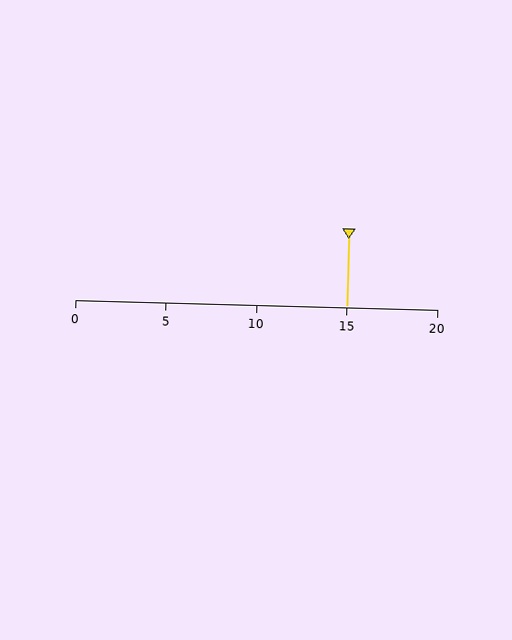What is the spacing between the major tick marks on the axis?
The major ticks are spaced 5 apart.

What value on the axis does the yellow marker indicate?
The marker indicates approximately 15.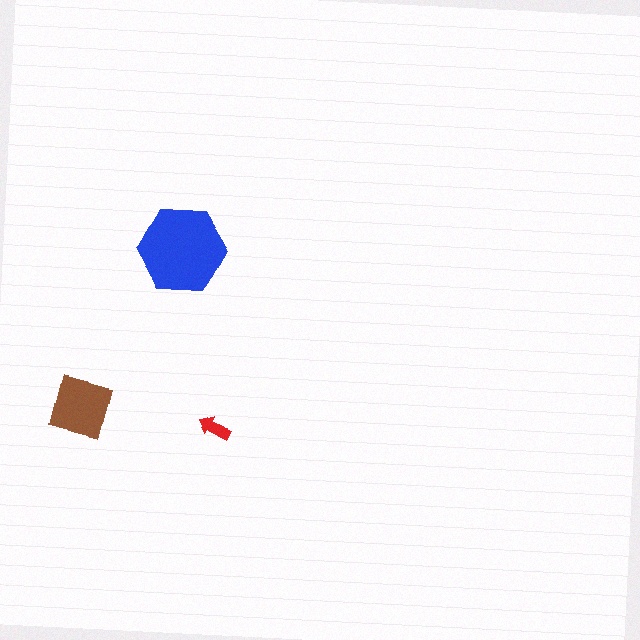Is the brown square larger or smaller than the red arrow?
Larger.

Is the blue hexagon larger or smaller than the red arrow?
Larger.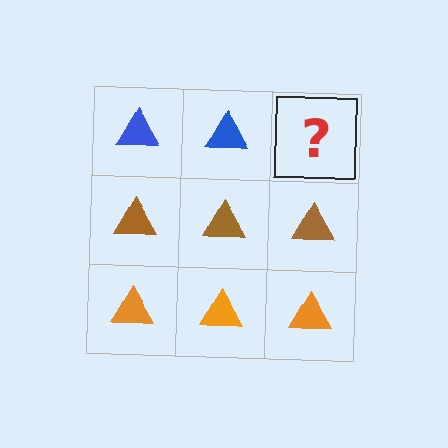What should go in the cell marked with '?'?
The missing cell should contain a blue triangle.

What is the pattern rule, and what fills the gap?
The rule is that each row has a consistent color. The gap should be filled with a blue triangle.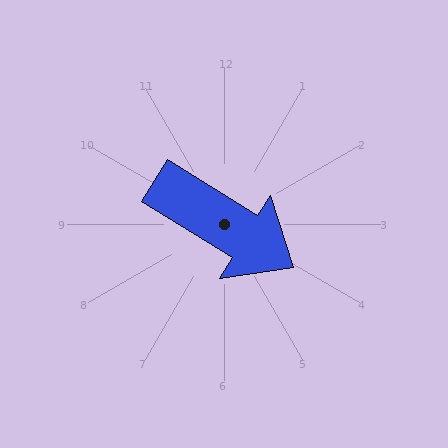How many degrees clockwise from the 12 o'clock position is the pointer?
Approximately 122 degrees.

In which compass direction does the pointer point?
Southeast.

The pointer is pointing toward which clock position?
Roughly 4 o'clock.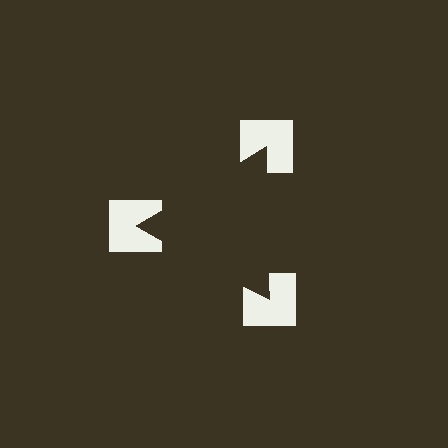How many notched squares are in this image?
There are 3 — one at each vertex of the illusory triangle.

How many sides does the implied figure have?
3 sides.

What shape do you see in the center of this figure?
An illusory triangle — its edges are inferred from the aligned wedge cuts in the notched squares, not physically drawn.